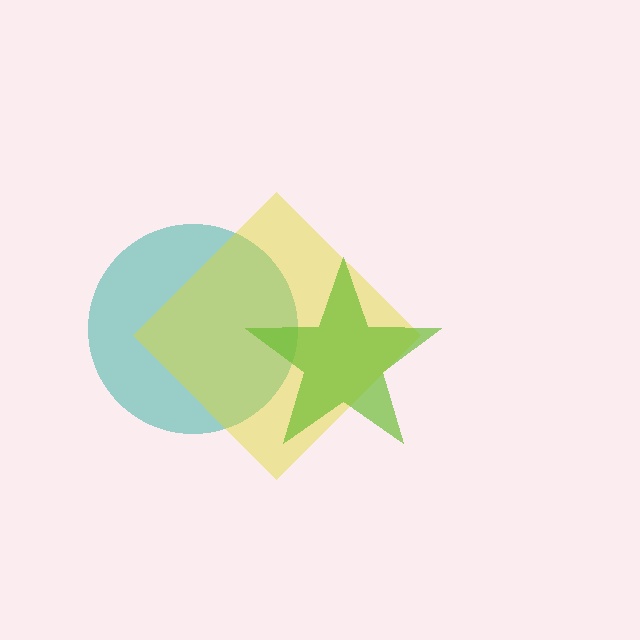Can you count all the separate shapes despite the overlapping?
Yes, there are 3 separate shapes.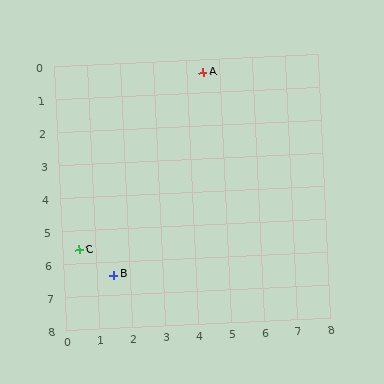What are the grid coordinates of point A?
Point A is at approximately (4.5, 0.4).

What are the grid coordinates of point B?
Point B is at approximately (1.5, 6.4).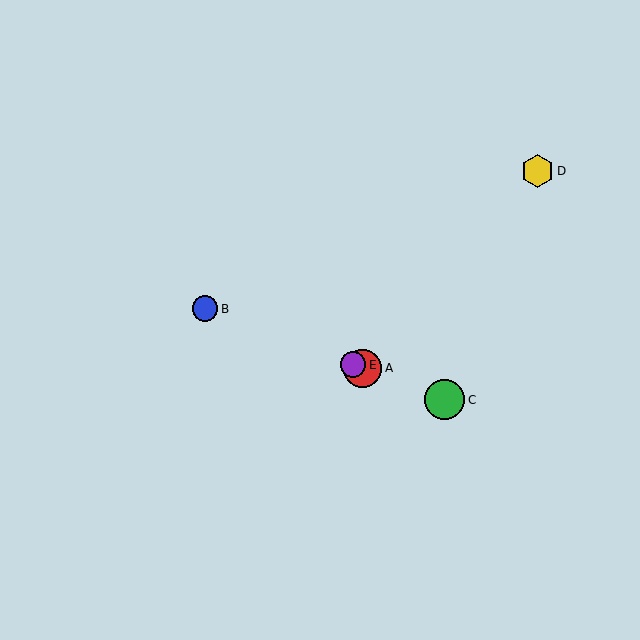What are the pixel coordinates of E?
Object E is at (353, 365).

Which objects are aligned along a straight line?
Objects A, B, C, E are aligned along a straight line.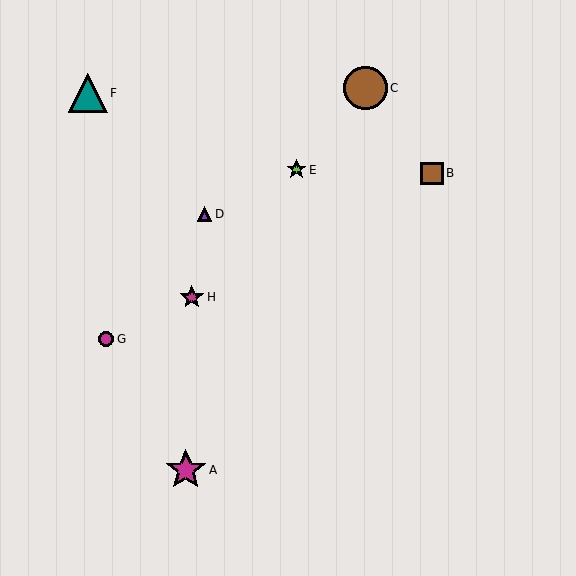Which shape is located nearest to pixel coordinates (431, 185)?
The brown square (labeled B) at (432, 173) is nearest to that location.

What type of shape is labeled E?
Shape E is a lime star.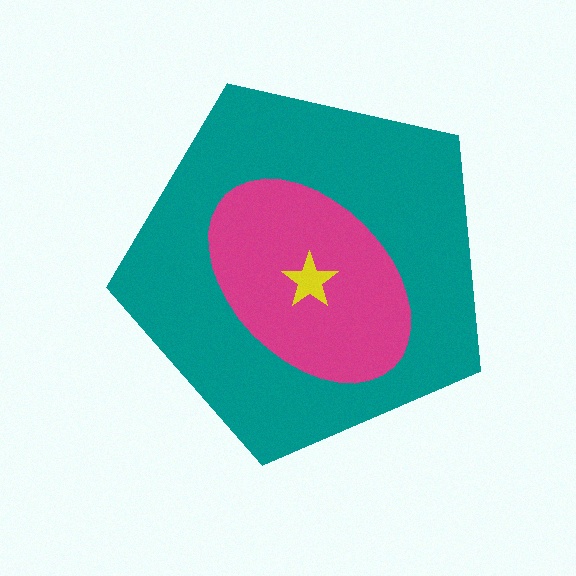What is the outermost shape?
The teal pentagon.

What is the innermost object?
The yellow star.